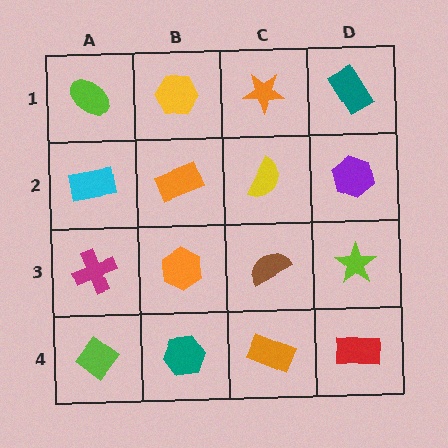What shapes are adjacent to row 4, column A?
A magenta cross (row 3, column A), a teal hexagon (row 4, column B).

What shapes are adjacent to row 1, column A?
A cyan rectangle (row 2, column A), a yellow hexagon (row 1, column B).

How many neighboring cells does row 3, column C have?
4.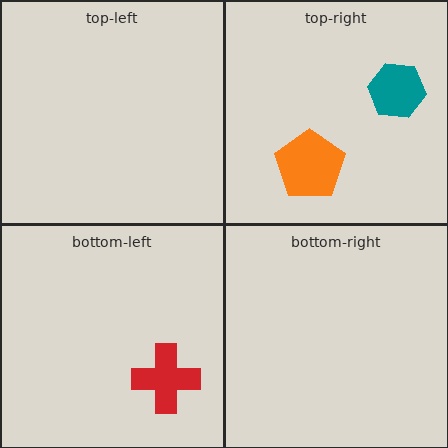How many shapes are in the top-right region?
2.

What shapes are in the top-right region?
The orange pentagon, the teal hexagon.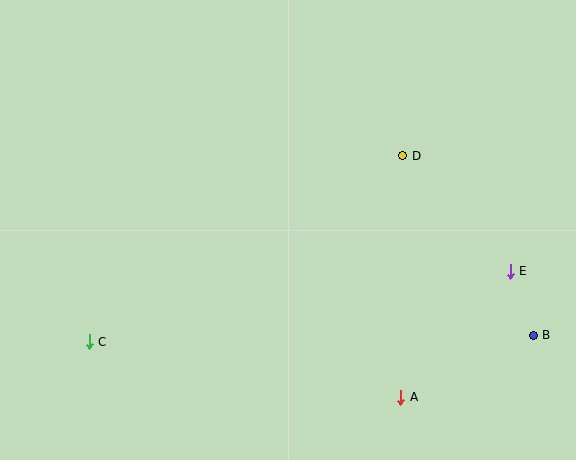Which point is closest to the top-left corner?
Point C is closest to the top-left corner.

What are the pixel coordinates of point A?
Point A is at (401, 397).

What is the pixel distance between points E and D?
The distance between E and D is 158 pixels.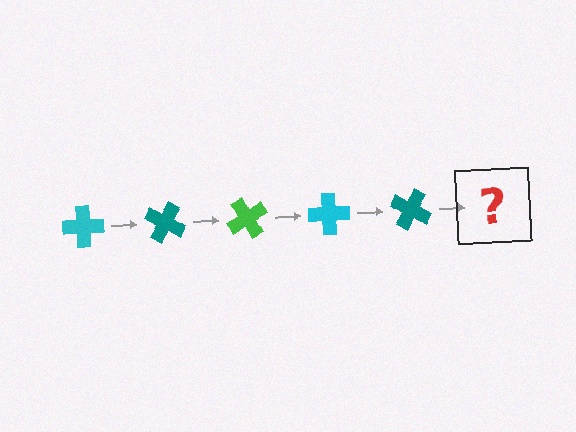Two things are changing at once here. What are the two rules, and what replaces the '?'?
The two rules are that it rotates 30 degrees each step and the color cycles through cyan, teal, and green. The '?' should be a green cross, rotated 150 degrees from the start.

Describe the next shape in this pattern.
It should be a green cross, rotated 150 degrees from the start.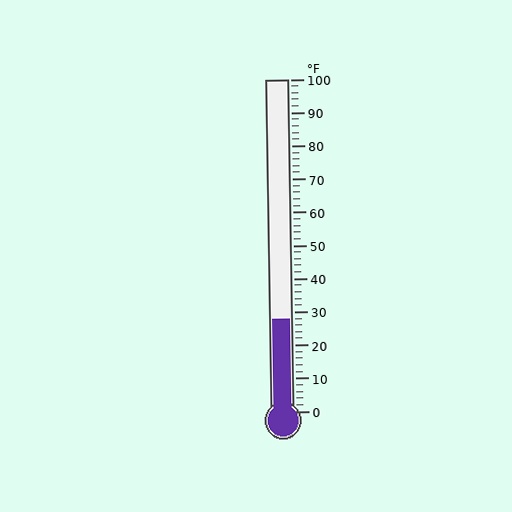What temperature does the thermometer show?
The thermometer shows approximately 28°F.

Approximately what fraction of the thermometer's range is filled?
The thermometer is filled to approximately 30% of its range.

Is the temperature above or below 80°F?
The temperature is below 80°F.